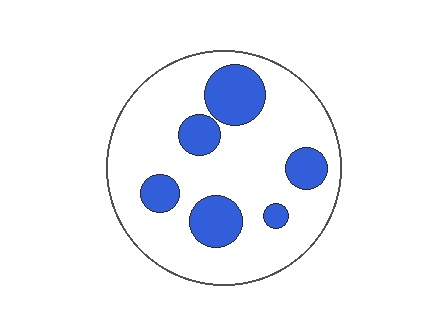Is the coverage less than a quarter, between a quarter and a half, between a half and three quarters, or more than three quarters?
Less than a quarter.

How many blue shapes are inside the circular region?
6.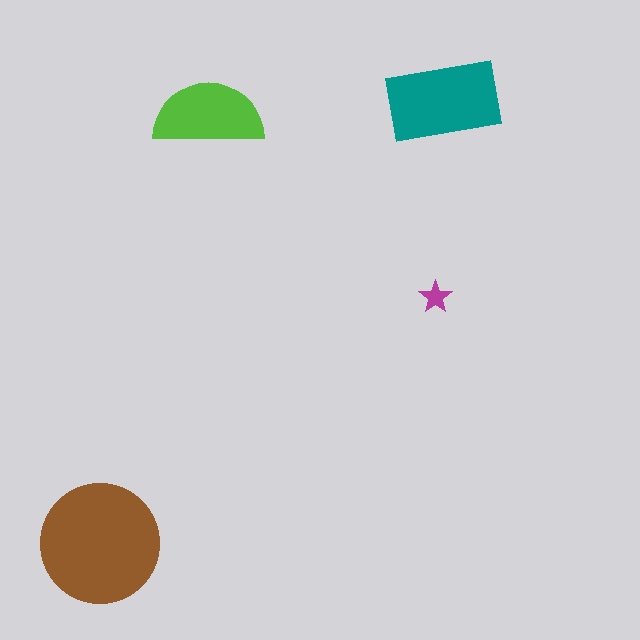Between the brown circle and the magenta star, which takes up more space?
The brown circle.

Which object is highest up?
The teal rectangle is topmost.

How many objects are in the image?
There are 4 objects in the image.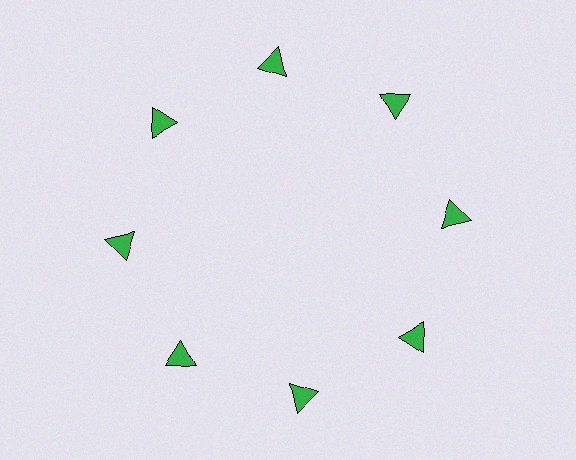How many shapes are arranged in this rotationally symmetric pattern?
There are 8 shapes, arranged in 8 groups of 1.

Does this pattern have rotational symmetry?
Yes, this pattern has 8-fold rotational symmetry. It looks the same after rotating 45 degrees around the center.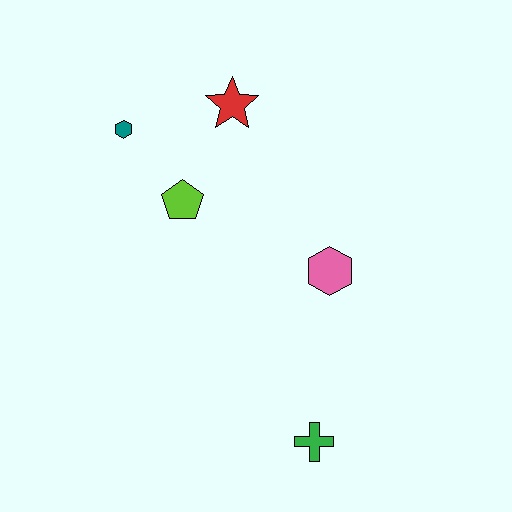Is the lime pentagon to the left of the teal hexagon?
No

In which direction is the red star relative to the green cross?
The red star is above the green cross.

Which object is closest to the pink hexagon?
The lime pentagon is closest to the pink hexagon.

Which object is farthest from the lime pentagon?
The green cross is farthest from the lime pentagon.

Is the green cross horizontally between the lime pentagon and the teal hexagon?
No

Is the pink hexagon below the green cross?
No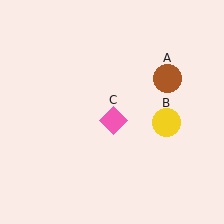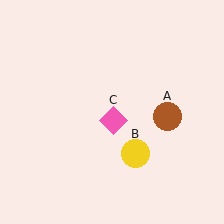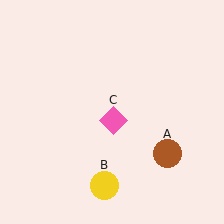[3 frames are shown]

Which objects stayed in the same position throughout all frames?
Pink diamond (object C) remained stationary.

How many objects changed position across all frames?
2 objects changed position: brown circle (object A), yellow circle (object B).